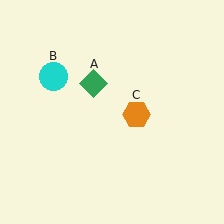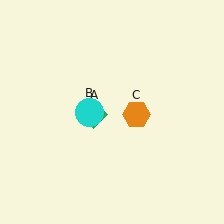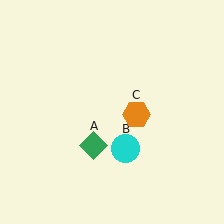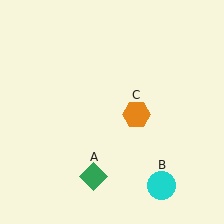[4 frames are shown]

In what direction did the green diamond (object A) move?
The green diamond (object A) moved down.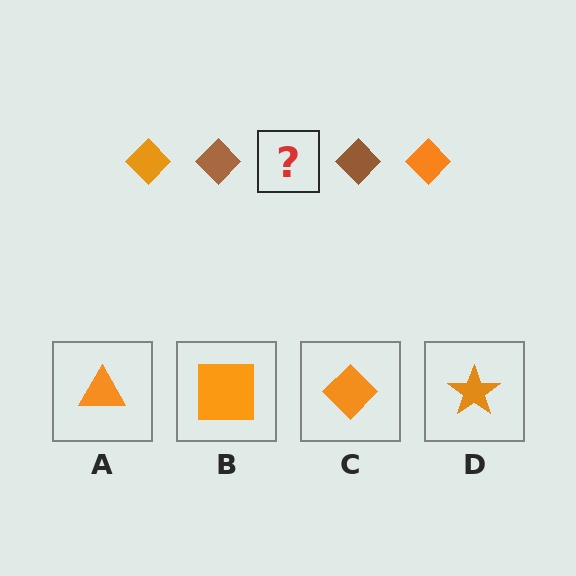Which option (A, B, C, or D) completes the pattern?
C.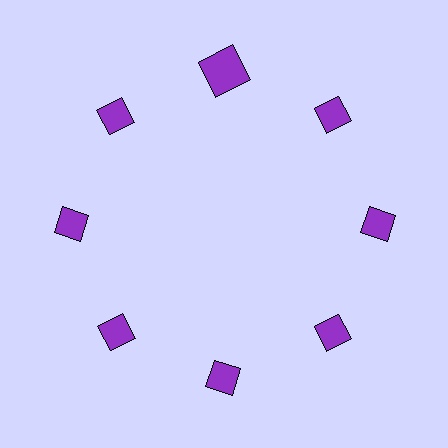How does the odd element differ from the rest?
It has a different shape: square instead of diamond.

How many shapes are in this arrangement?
There are 8 shapes arranged in a ring pattern.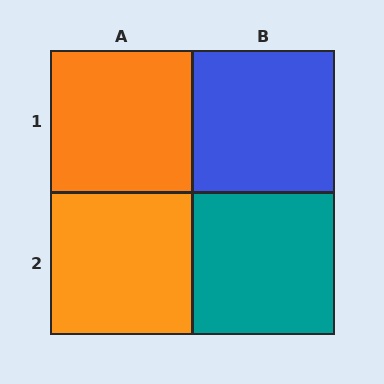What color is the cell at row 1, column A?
Orange.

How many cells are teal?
1 cell is teal.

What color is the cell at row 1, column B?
Blue.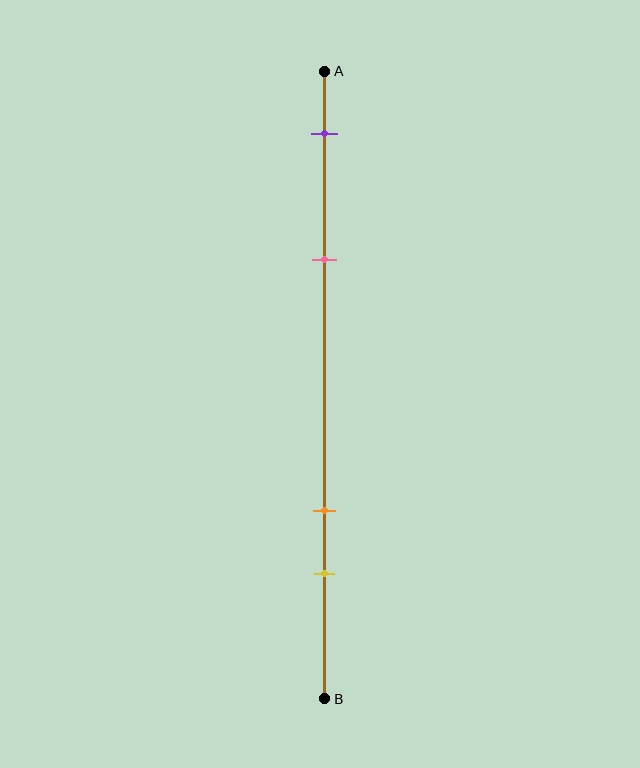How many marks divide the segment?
There are 4 marks dividing the segment.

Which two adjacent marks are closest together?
The orange and yellow marks are the closest adjacent pair.